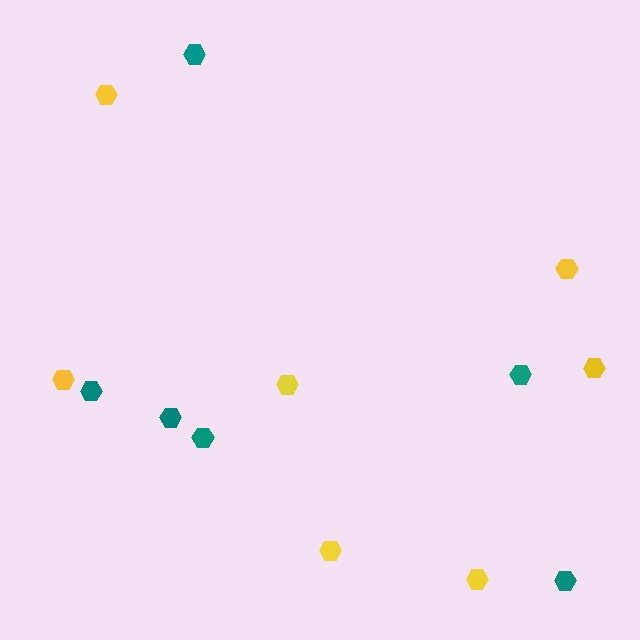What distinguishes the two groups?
There are 2 groups: one group of yellow hexagons (7) and one group of teal hexagons (6).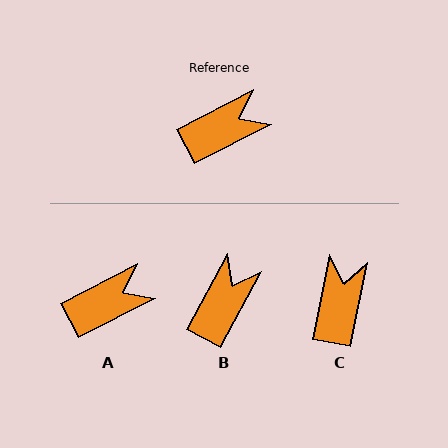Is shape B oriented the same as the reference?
No, it is off by about 34 degrees.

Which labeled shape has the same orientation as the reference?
A.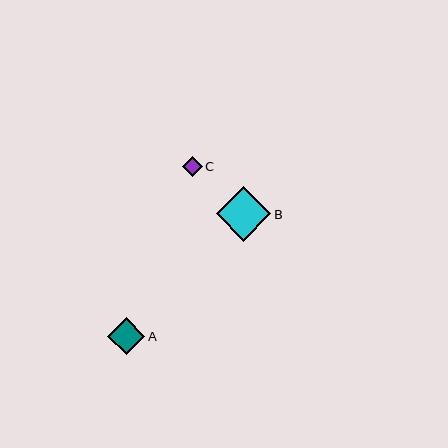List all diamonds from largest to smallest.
From largest to smallest: B, A, C.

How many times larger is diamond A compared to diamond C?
Diamond A is approximately 1.9 times the size of diamond C.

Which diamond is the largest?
Diamond B is the largest with a size of approximately 54 pixels.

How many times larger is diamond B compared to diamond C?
Diamond B is approximately 2.7 times the size of diamond C.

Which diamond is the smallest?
Diamond C is the smallest with a size of approximately 20 pixels.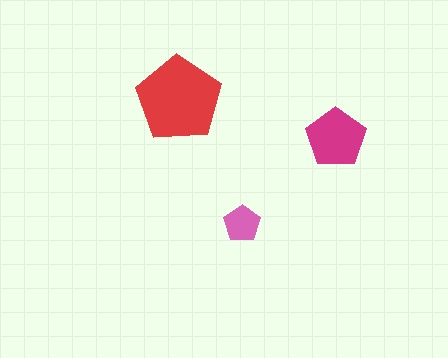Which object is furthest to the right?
The magenta pentagon is rightmost.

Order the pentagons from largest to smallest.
the red one, the magenta one, the pink one.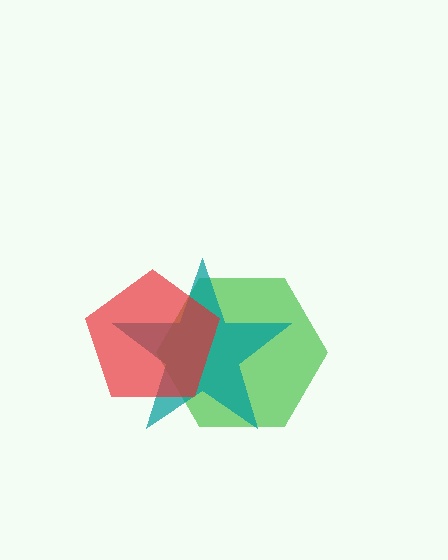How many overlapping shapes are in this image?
There are 3 overlapping shapes in the image.